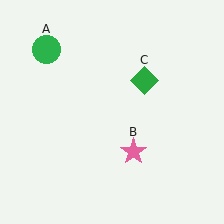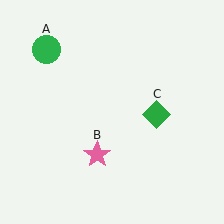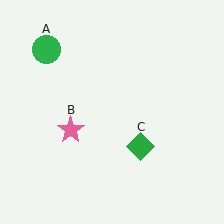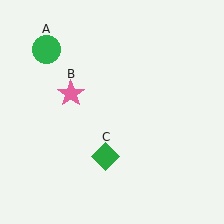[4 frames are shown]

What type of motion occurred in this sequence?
The pink star (object B), green diamond (object C) rotated clockwise around the center of the scene.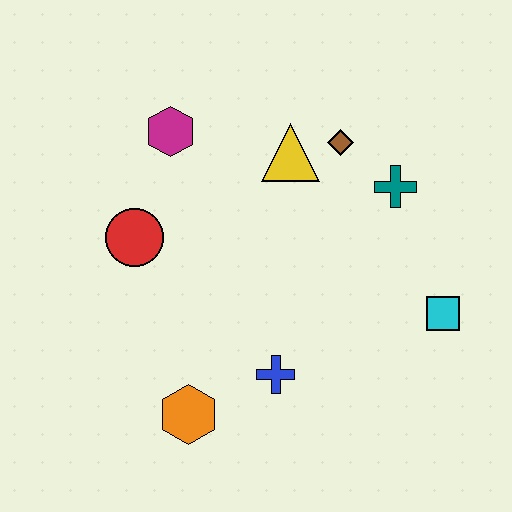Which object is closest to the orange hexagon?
The blue cross is closest to the orange hexagon.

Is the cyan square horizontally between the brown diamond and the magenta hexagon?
No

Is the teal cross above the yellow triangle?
No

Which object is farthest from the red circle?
The cyan square is farthest from the red circle.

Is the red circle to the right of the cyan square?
No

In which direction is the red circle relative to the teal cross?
The red circle is to the left of the teal cross.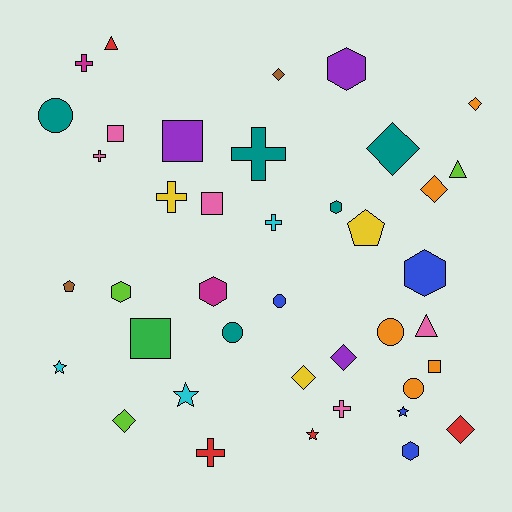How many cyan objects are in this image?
There are 3 cyan objects.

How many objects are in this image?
There are 40 objects.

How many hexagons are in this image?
There are 6 hexagons.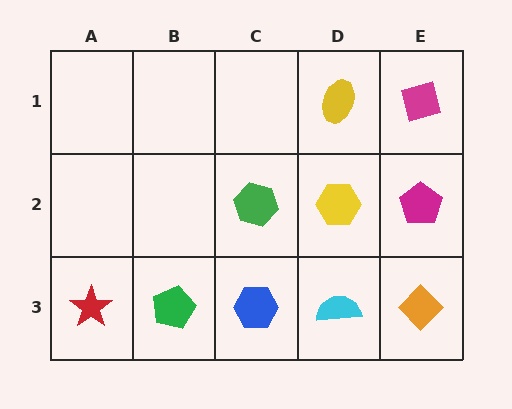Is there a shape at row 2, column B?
No, that cell is empty.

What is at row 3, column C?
A blue hexagon.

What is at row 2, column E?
A magenta pentagon.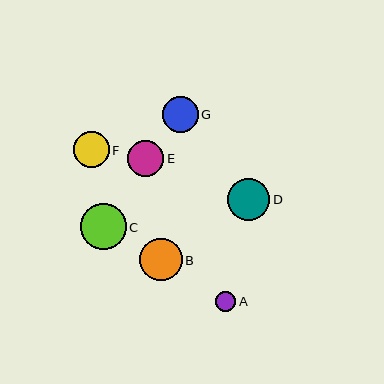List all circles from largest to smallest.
From largest to smallest: C, B, D, E, F, G, A.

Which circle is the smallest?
Circle A is the smallest with a size of approximately 20 pixels.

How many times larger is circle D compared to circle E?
Circle D is approximately 1.2 times the size of circle E.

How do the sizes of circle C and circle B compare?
Circle C and circle B are approximately the same size.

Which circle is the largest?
Circle C is the largest with a size of approximately 45 pixels.